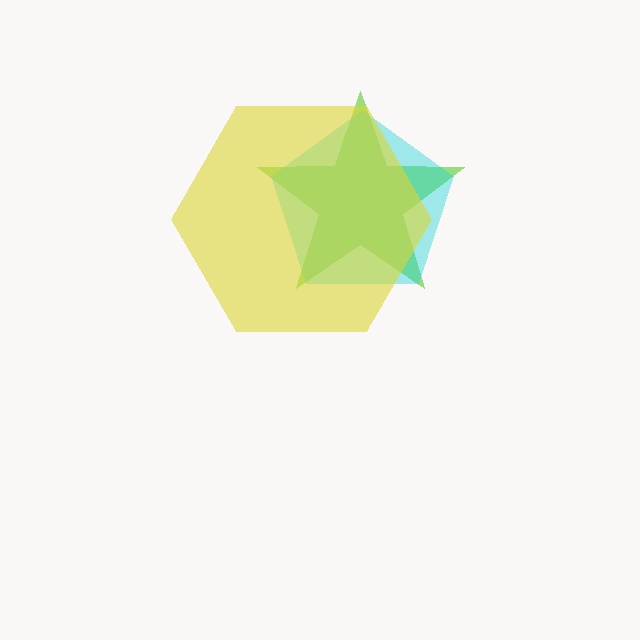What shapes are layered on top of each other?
The layered shapes are: a lime star, a cyan pentagon, a yellow hexagon.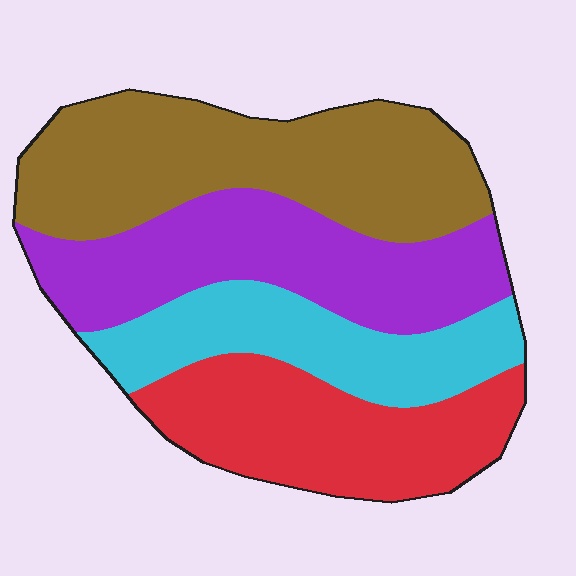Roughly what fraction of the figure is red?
Red covers around 25% of the figure.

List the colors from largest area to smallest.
From largest to smallest: brown, purple, red, cyan.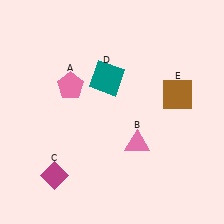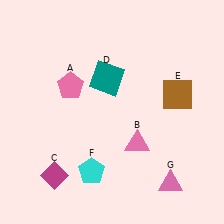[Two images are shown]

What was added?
A cyan pentagon (F), a pink triangle (G) were added in Image 2.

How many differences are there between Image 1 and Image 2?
There are 2 differences between the two images.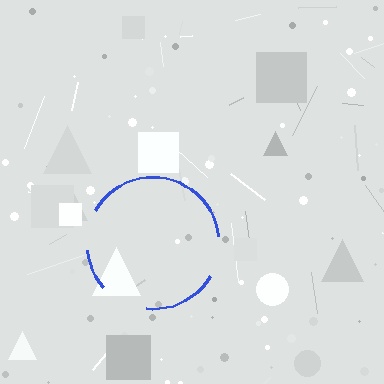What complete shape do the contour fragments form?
The contour fragments form a circle.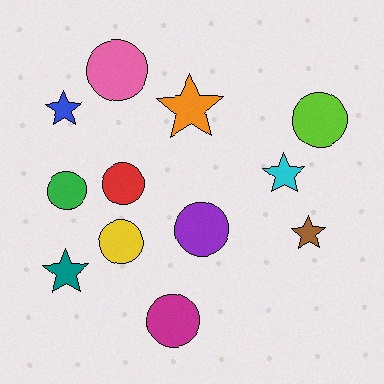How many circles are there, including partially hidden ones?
There are 7 circles.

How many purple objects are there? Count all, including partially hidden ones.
There is 1 purple object.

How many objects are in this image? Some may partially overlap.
There are 12 objects.